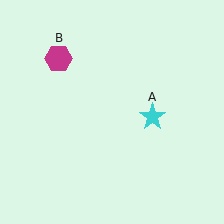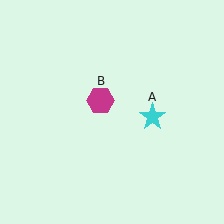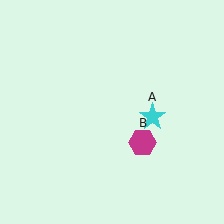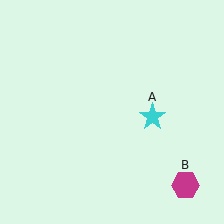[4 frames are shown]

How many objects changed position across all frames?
1 object changed position: magenta hexagon (object B).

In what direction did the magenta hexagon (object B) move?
The magenta hexagon (object B) moved down and to the right.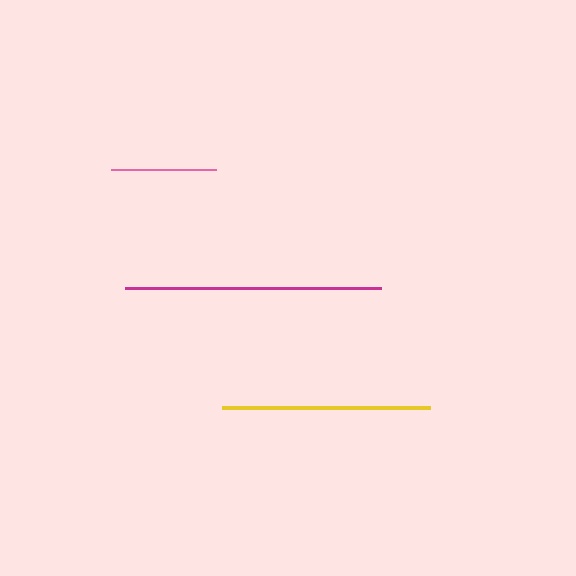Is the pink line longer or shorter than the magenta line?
The magenta line is longer than the pink line.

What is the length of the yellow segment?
The yellow segment is approximately 207 pixels long.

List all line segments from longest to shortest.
From longest to shortest: magenta, yellow, pink.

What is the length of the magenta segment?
The magenta segment is approximately 256 pixels long.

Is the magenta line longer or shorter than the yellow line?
The magenta line is longer than the yellow line.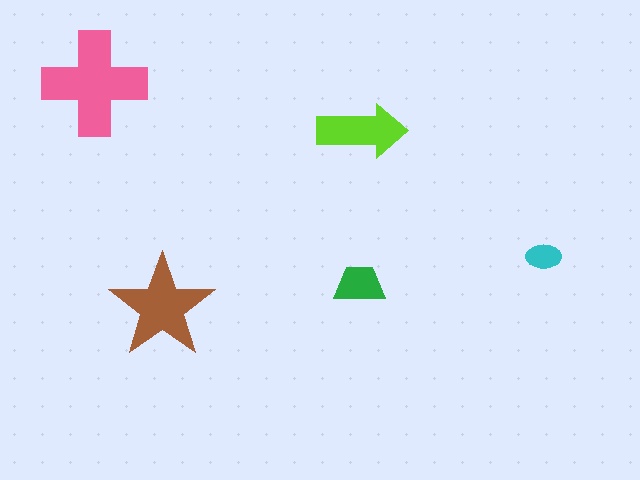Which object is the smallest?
The cyan ellipse.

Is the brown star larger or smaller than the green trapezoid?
Larger.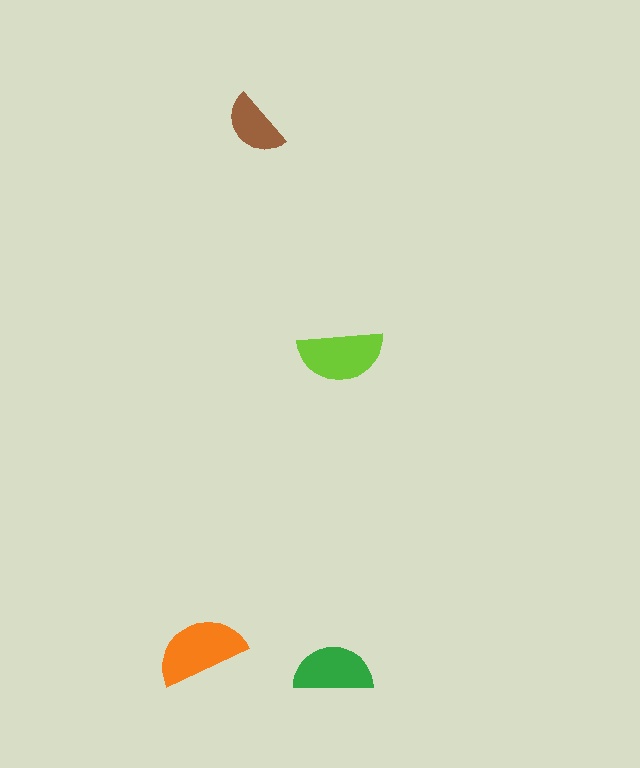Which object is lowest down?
The green semicircle is bottommost.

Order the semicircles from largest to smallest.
the orange one, the lime one, the green one, the brown one.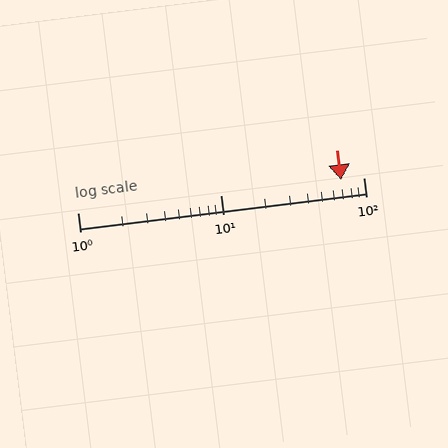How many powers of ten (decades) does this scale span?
The scale spans 2 decades, from 1 to 100.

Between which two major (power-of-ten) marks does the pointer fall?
The pointer is between 10 and 100.